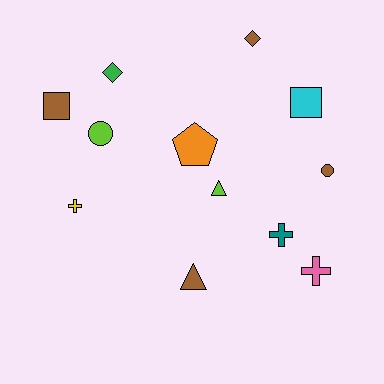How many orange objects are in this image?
There is 1 orange object.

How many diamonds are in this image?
There are 2 diamonds.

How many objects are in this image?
There are 12 objects.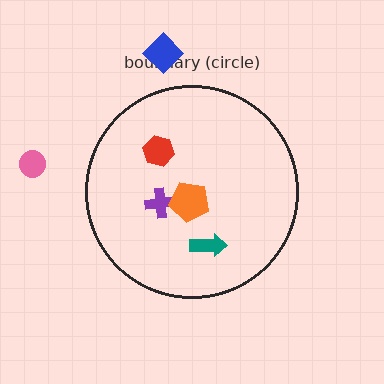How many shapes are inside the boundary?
4 inside, 2 outside.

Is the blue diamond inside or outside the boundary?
Outside.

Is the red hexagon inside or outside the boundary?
Inside.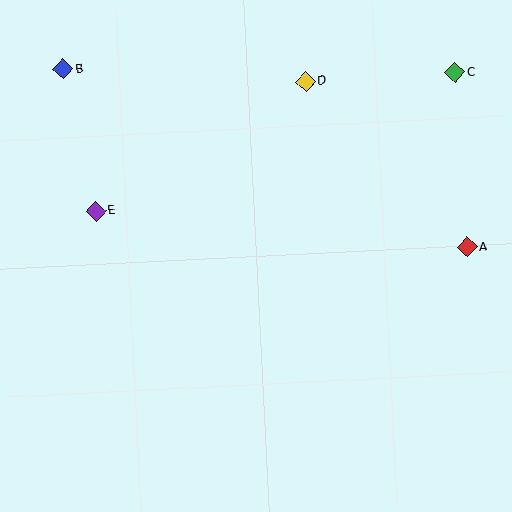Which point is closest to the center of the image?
Point E at (96, 211) is closest to the center.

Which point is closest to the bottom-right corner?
Point A is closest to the bottom-right corner.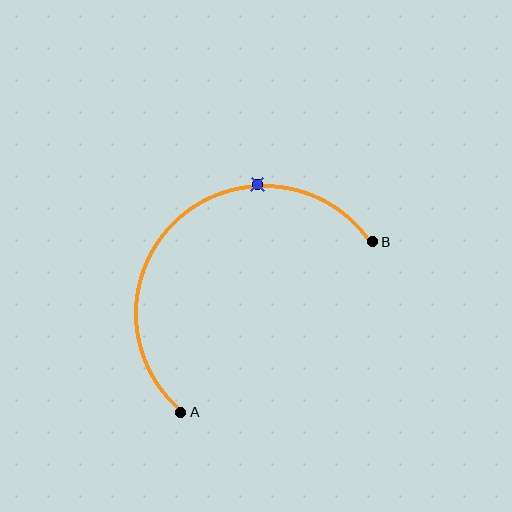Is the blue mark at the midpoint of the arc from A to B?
No. The blue mark lies on the arc but is closer to endpoint B. The arc midpoint would be at the point on the curve equidistant along the arc from both A and B.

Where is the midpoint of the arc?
The arc midpoint is the point on the curve farthest from the straight line joining A and B. It sits above and to the left of that line.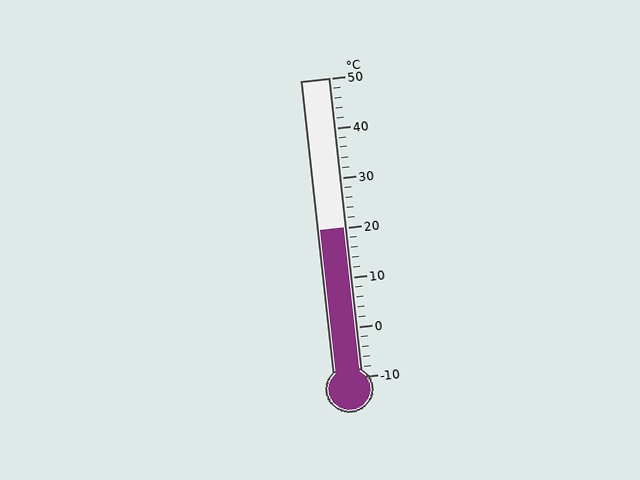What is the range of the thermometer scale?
The thermometer scale ranges from -10°C to 50°C.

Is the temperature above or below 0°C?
The temperature is above 0°C.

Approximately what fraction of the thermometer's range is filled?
The thermometer is filled to approximately 50% of its range.